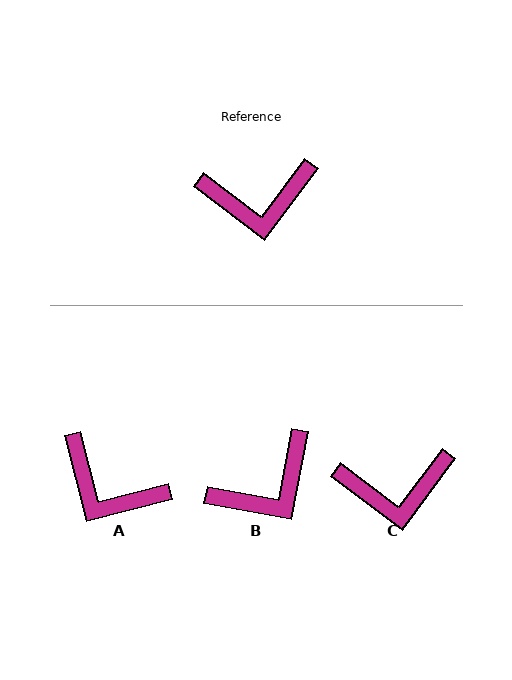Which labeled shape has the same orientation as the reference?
C.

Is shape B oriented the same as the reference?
No, it is off by about 26 degrees.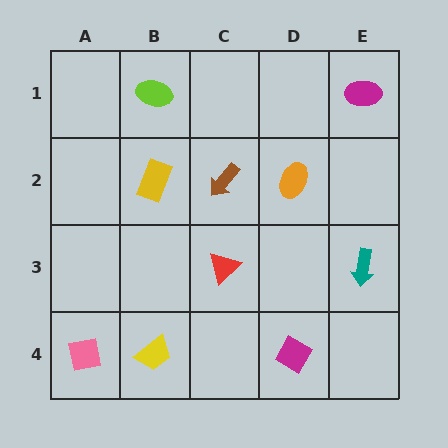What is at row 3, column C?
A red triangle.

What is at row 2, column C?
A brown arrow.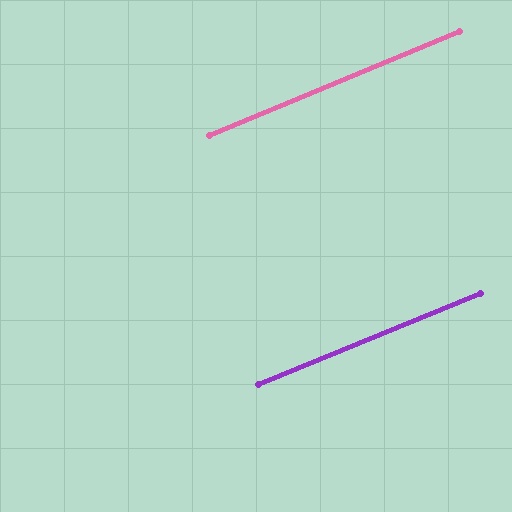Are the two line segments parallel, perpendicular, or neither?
Parallel — their directions differ by only 0.2°.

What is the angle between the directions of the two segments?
Approximately 0 degrees.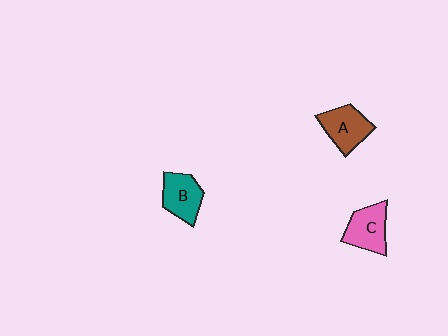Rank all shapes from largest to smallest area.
From largest to smallest: A (brown), C (pink), B (teal).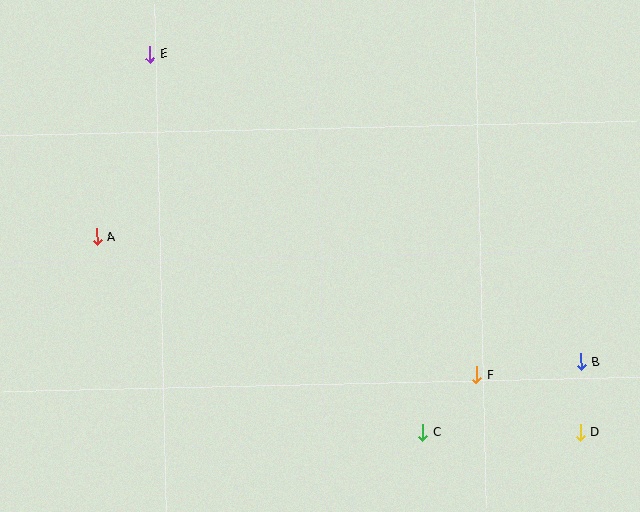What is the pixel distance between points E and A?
The distance between E and A is 190 pixels.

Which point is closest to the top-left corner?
Point E is closest to the top-left corner.